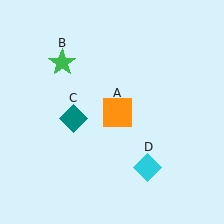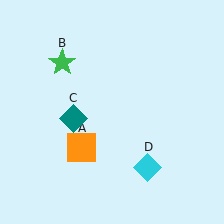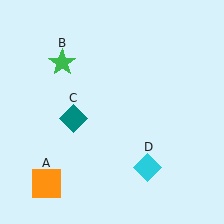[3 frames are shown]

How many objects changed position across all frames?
1 object changed position: orange square (object A).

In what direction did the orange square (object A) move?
The orange square (object A) moved down and to the left.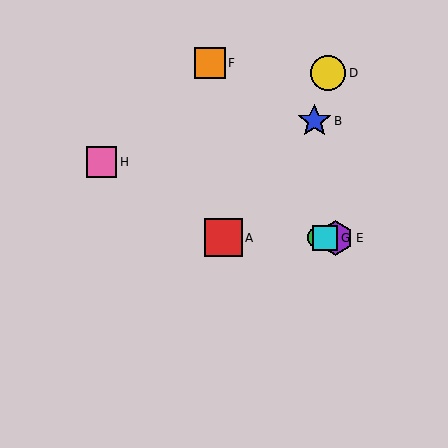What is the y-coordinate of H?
Object H is at y≈162.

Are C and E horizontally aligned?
Yes, both are at y≈238.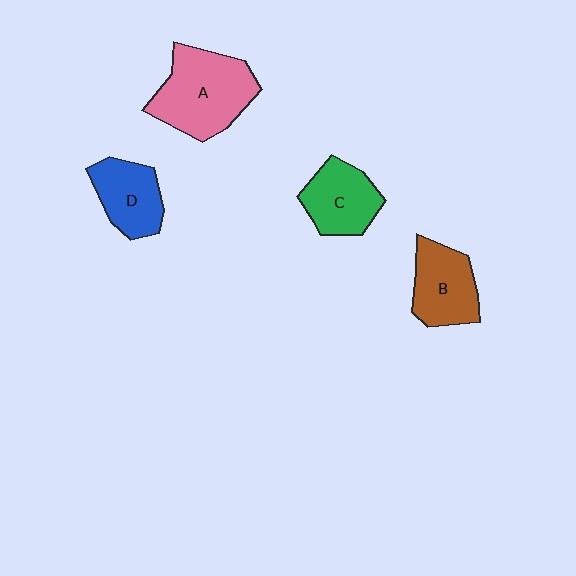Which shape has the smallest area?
Shape D (blue).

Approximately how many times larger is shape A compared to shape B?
Approximately 1.5 times.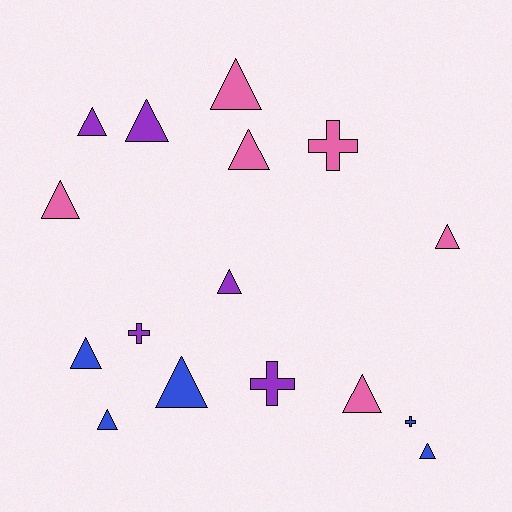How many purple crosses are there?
There are 2 purple crosses.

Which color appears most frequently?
Pink, with 6 objects.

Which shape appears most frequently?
Triangle, with 12 objects.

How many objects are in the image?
There are 16 objects.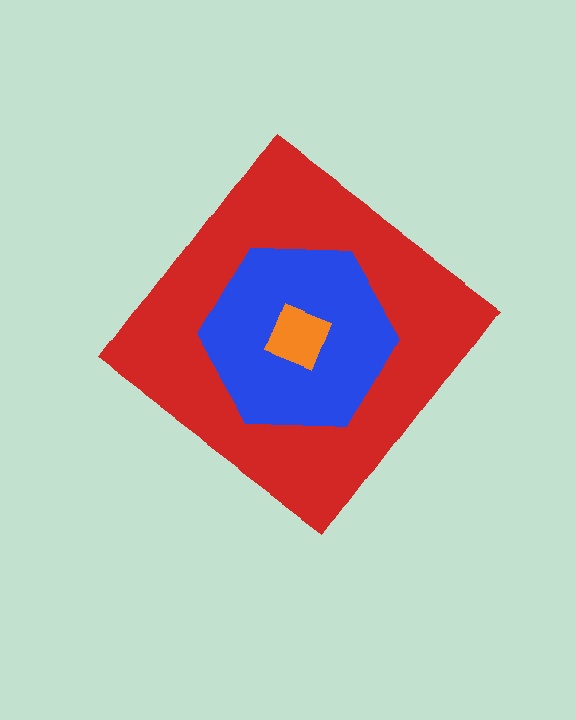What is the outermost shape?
The red diamond.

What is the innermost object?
The orange square.